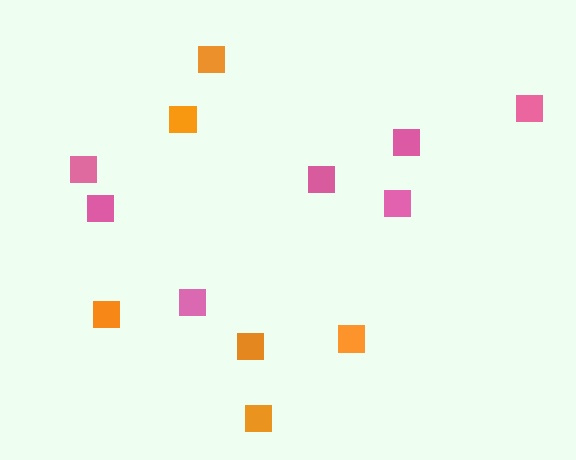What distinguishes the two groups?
There are 2 groups: one group of orange squares (6) and one group of pink squares (7).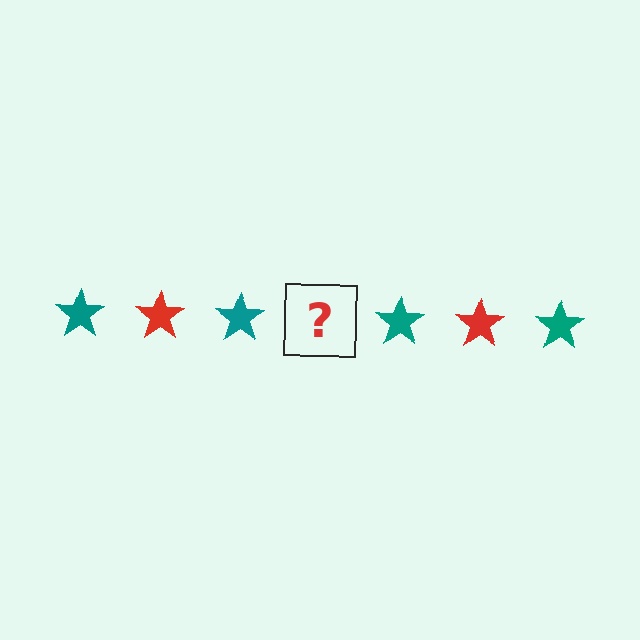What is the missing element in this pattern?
The missing element is a red star.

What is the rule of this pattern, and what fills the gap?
The rule is that the pattern cycles through teal, red stars. The gap should be filled with a red star.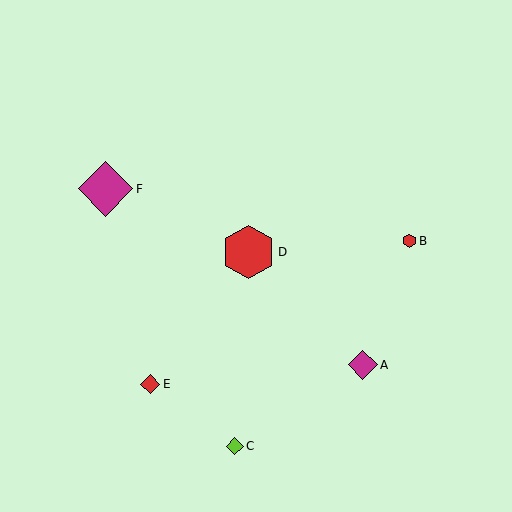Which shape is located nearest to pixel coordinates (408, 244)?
The red hexagon (labeled B) at (409, 241) is nearest to that location.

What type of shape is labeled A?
Shape A is a magenta diamond.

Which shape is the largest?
The magenta diamond (labeled F) is the largest.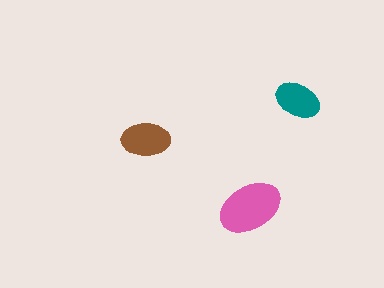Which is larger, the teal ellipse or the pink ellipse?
The pink one.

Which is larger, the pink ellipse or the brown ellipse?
The pink one.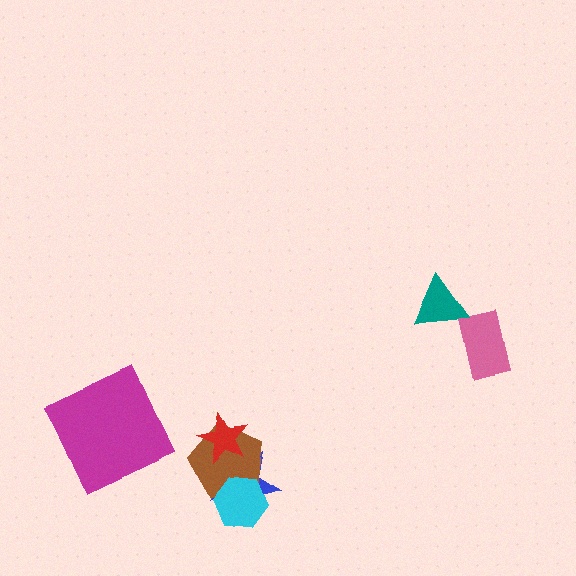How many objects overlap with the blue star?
3 objects overlap with the blue star.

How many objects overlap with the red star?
2 objects overlap with the red star.